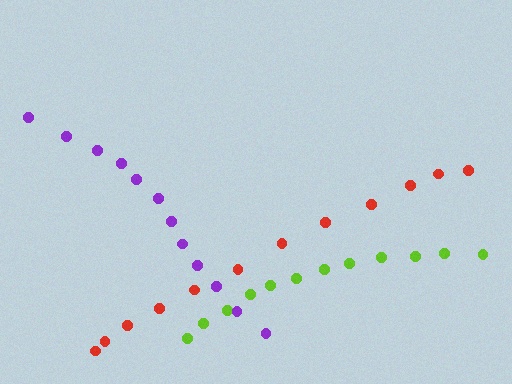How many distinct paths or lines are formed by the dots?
There are 3 distinct paths.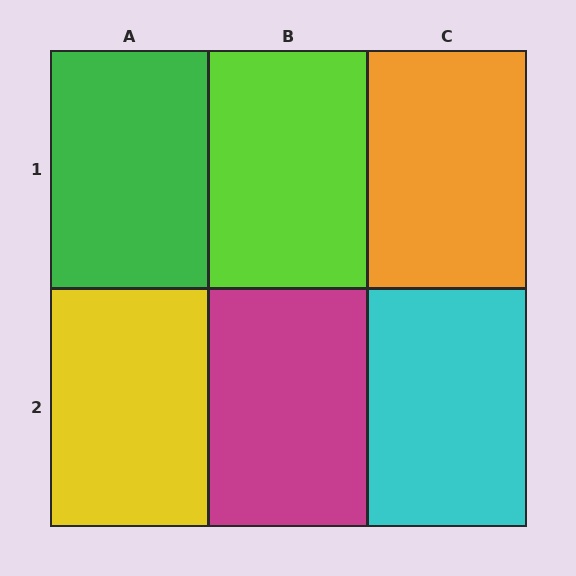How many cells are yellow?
1 cell is yellow.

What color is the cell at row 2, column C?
Cyan.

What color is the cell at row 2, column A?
Yellow.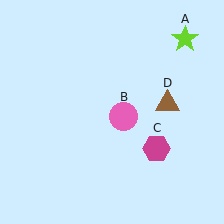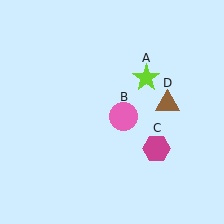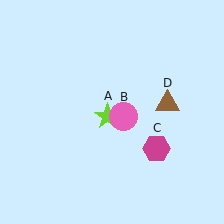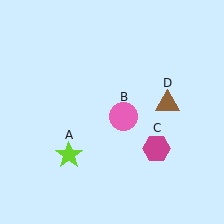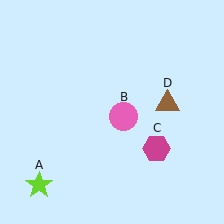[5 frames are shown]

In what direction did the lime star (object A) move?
The lime star (object A) moved down and to the left.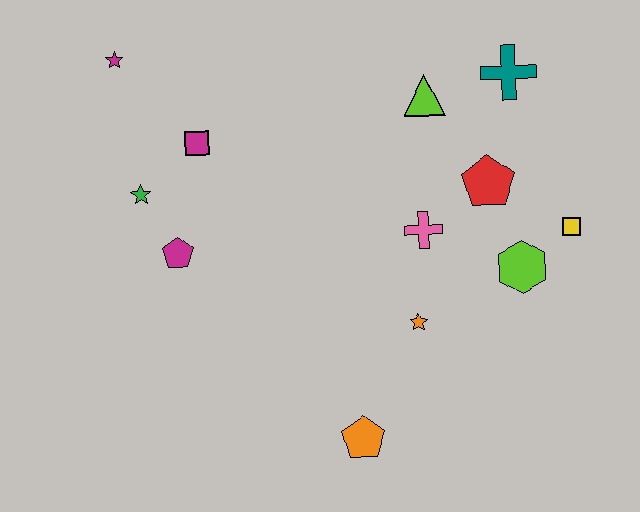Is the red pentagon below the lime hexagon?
No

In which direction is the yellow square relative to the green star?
The yellow square is to the right of the green star.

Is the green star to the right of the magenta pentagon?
No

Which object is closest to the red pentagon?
The pink cross is closest to the red pentagon.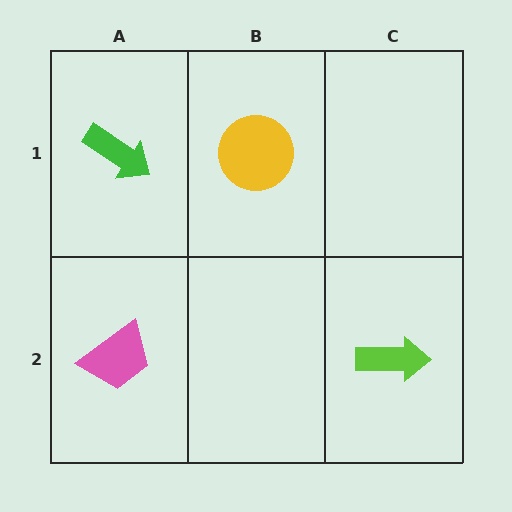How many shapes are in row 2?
2 shapes.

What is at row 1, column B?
A yellow circle.